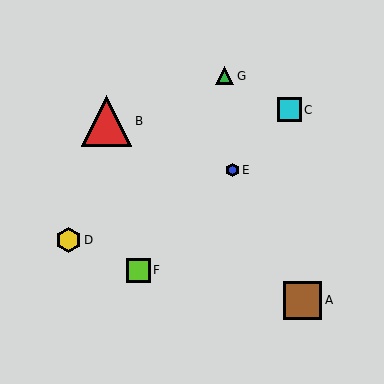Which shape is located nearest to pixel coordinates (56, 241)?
The yellow hexagon (labeled D) at (68, 240) is nearest to that location.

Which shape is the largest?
The red triangle (labeled B) is the largest.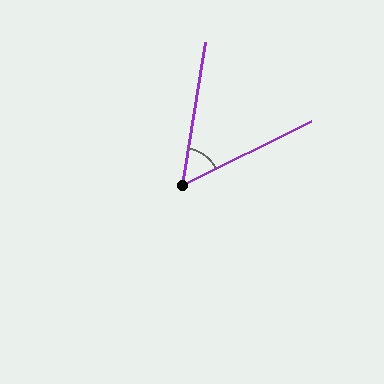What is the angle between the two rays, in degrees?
Approximately 54 degrees.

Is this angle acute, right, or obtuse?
It is acute.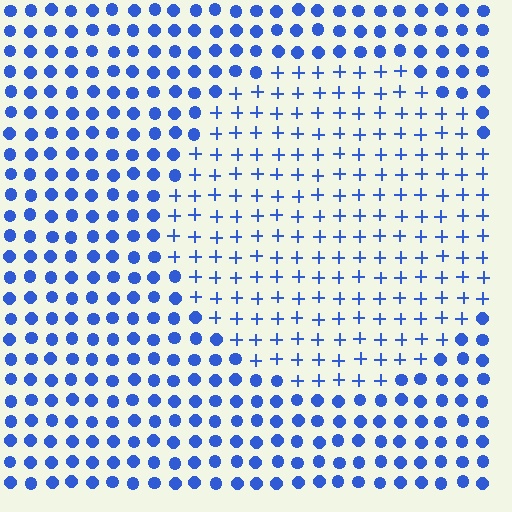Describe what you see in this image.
The image is filled with small blue elements arranged in a uniform grid. A circle-shaped region contains plus signs, while the surrounding area contains circles. The boundary is defined purely by the change in element shape.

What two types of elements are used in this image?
The image uses plus signs inside the circle region and circles outside it.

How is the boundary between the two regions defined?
The boundary is defined by a change in element shape: plus signs inside vs. circles outside. All elements share the same color and spacing.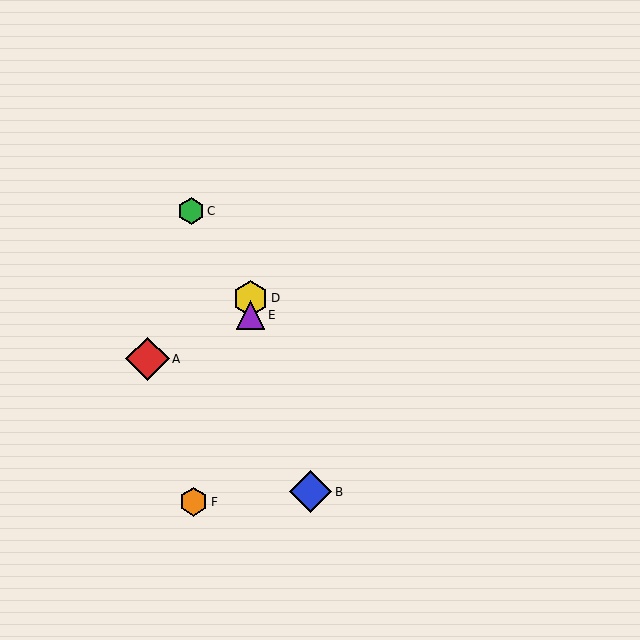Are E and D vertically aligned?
Yes, both are at x≈251.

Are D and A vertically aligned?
No, D is at x≈251 and A is at x≈147.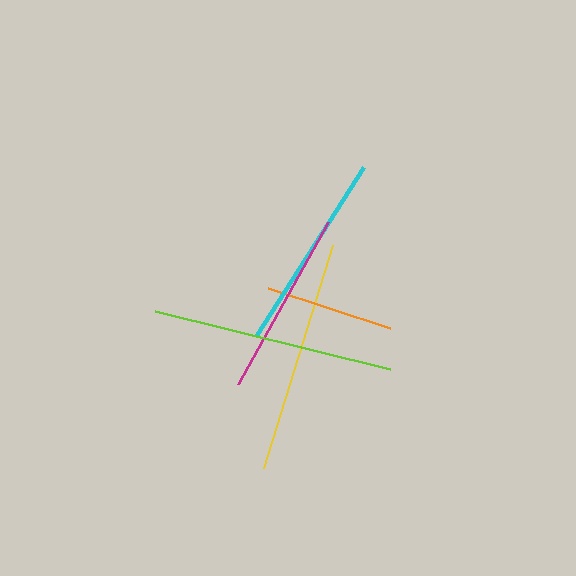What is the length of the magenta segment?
The magenta segment is approximately 186 pixels long.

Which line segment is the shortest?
The orange line is the shortest at approximately 128 pixels.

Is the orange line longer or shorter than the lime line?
The lime line is longer than the orange line.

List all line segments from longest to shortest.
From longest to shortest: lime, yellow, cyan, magenta, orange.